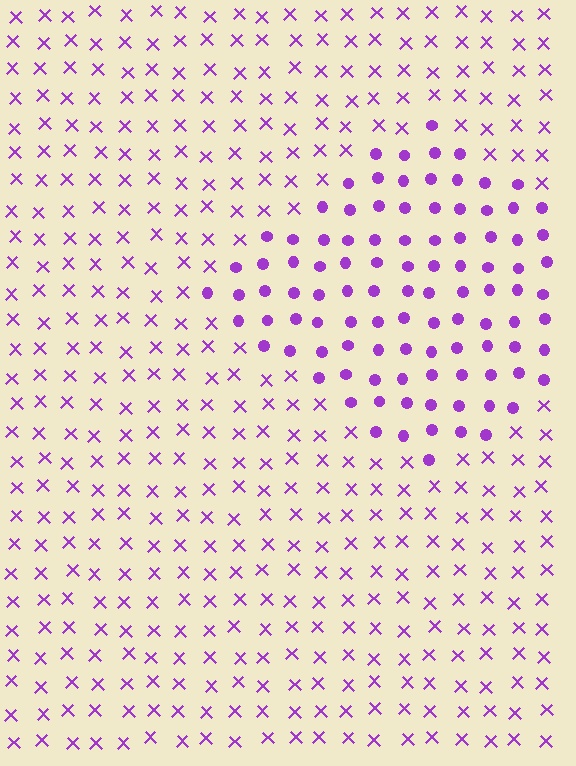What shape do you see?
I see a diamond.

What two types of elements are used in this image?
The image uses circles inside the diamond region and X marks outside it.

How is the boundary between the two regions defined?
The boundary is defined by a change in element shape: circles inside vs. X marks outside. All elements share the same color and spacing.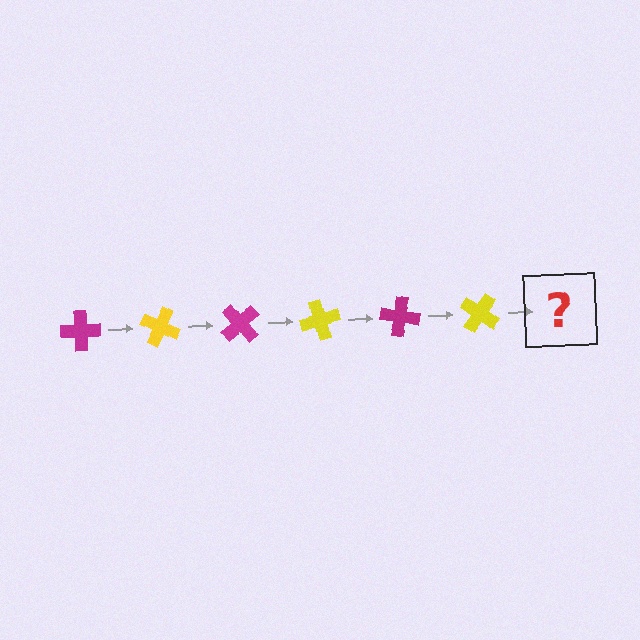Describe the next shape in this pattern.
It should be a magenta cross, rotated 150 degrees from the start.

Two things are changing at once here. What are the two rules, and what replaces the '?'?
The two rules are that it rotates 25 degrees each step and the color cycles through magenta and yellow. The '?' should be a magenta cross, rotated 150 degrees from the start.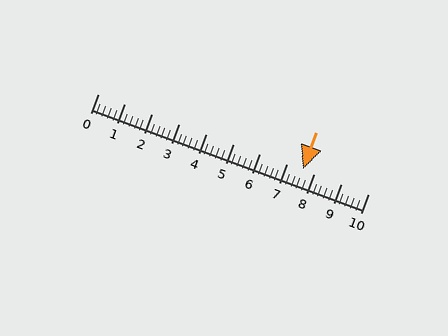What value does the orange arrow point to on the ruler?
The orange arrow points to approximately 7.6.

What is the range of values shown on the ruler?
The ruler shows values from 0 to 10.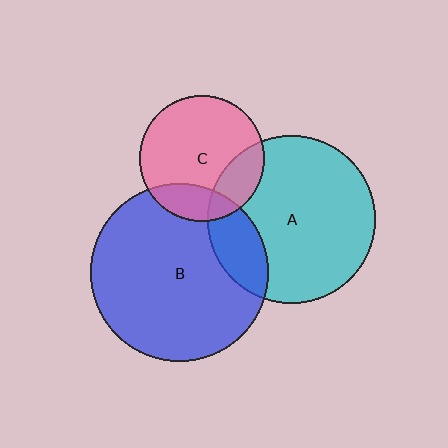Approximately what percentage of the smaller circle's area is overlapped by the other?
Approximately 20%.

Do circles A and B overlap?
Yes.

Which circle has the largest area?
Circle B (blue).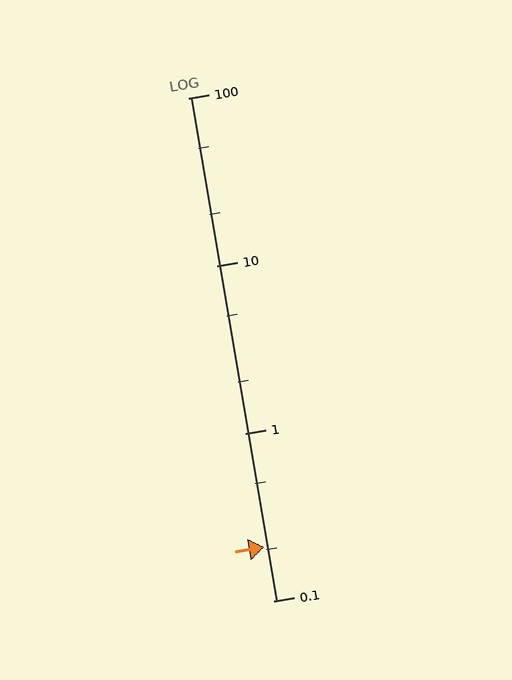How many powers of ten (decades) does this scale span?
The scale spans 3 decades, from 0.1 to 100.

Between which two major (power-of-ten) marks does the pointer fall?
The pointer is between 0.1 and 1.